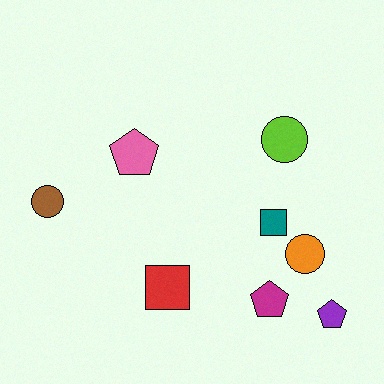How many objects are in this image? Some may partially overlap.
There are 8 objects.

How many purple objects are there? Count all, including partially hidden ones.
There is 1 purple object.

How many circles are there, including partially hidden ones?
There are 3 circles.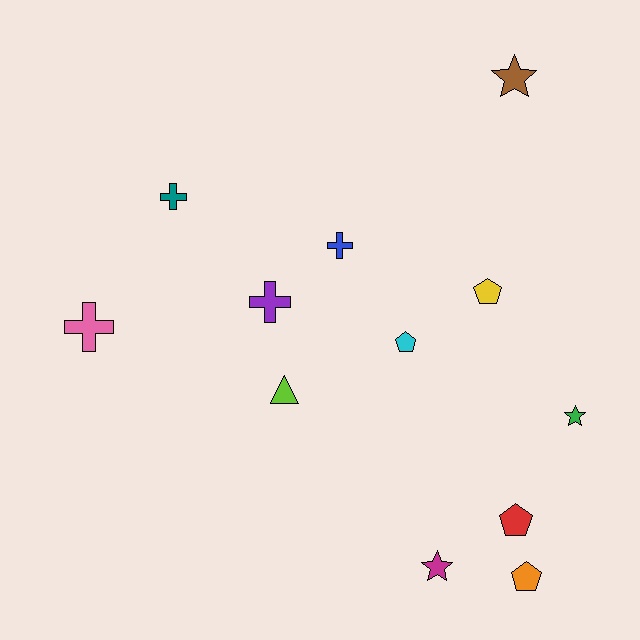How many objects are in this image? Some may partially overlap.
There are 12 objects.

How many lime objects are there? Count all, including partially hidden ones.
There is 1 lime object.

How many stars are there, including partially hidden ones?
There are 3 stars.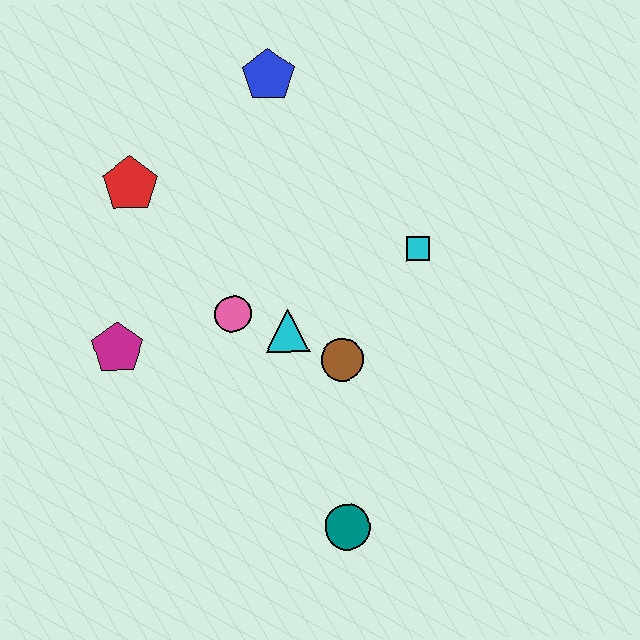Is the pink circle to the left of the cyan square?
Yes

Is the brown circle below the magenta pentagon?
Yes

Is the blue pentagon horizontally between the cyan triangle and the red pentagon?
Yes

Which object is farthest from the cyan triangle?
The blue pentagon is farthest from the cyan triangle.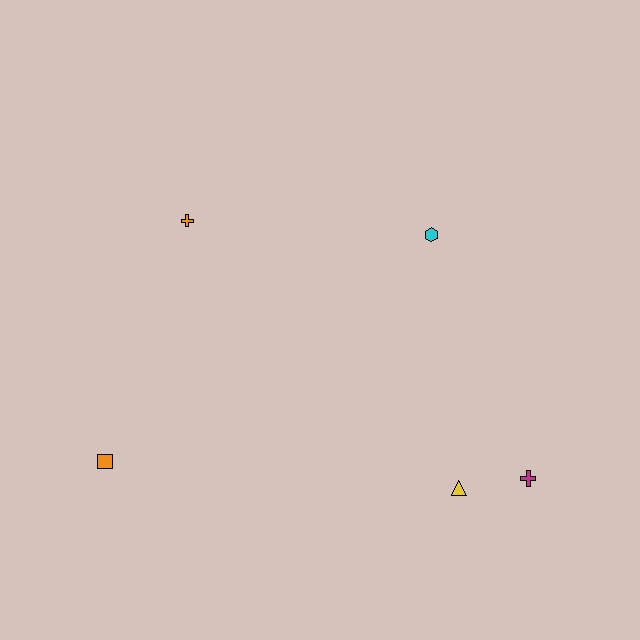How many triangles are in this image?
There is 1 triangle.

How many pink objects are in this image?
There are no pink objects.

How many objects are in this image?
There are 5 objects.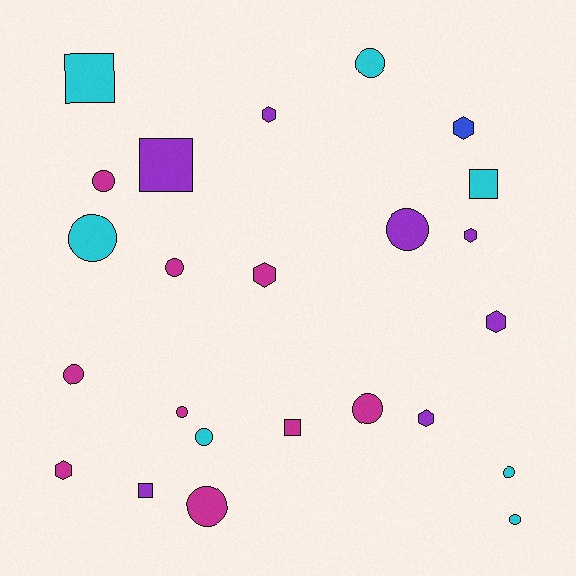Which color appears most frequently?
Magenta, with 9 objects.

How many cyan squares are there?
There are 2 cyan squares.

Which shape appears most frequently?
Circle, with 12 objects.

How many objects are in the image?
There are 24 objects.